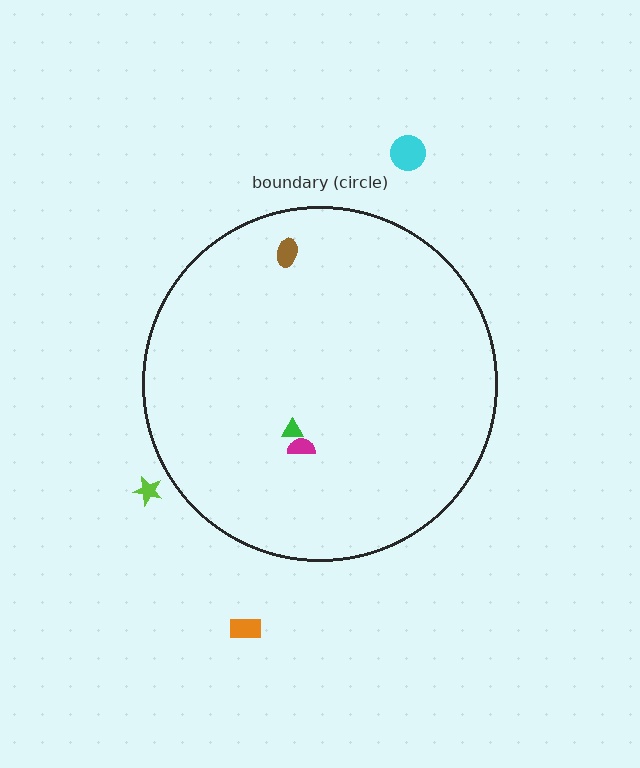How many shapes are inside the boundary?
3 inside, 3 outside.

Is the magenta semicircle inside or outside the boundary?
Inside.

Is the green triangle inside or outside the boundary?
Inside.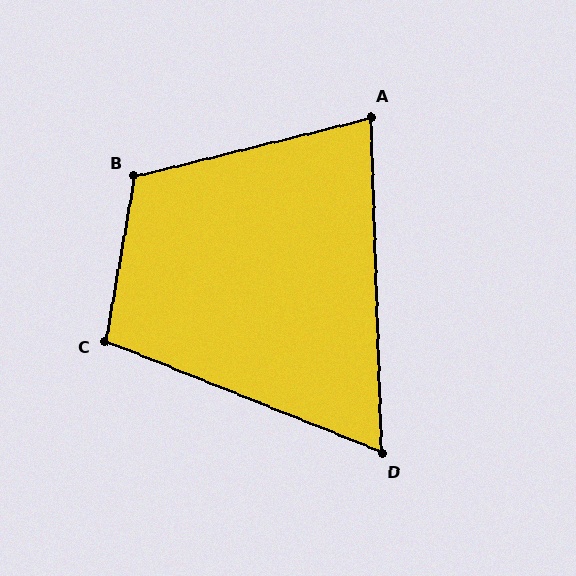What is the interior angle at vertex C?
Approximately 102 degrees (obtuse).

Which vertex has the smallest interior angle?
D, at approximately 66 degrees.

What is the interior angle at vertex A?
Approximately 78 degrees (acute).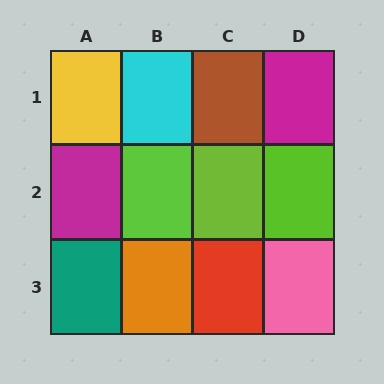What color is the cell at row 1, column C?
Brown.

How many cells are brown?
1 cell is brown.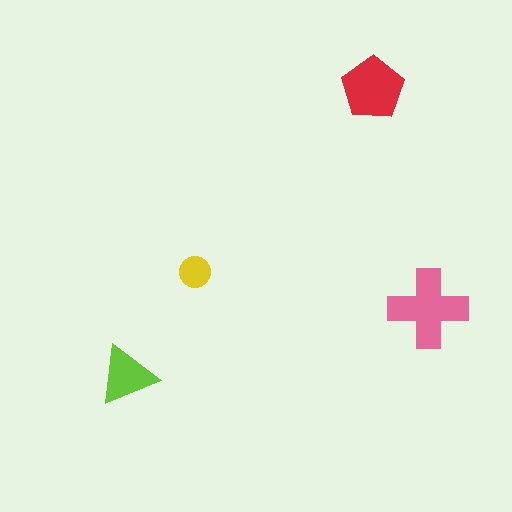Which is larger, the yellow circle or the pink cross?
The pink cross.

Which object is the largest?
The pink cross.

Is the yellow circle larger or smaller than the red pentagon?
Smaller.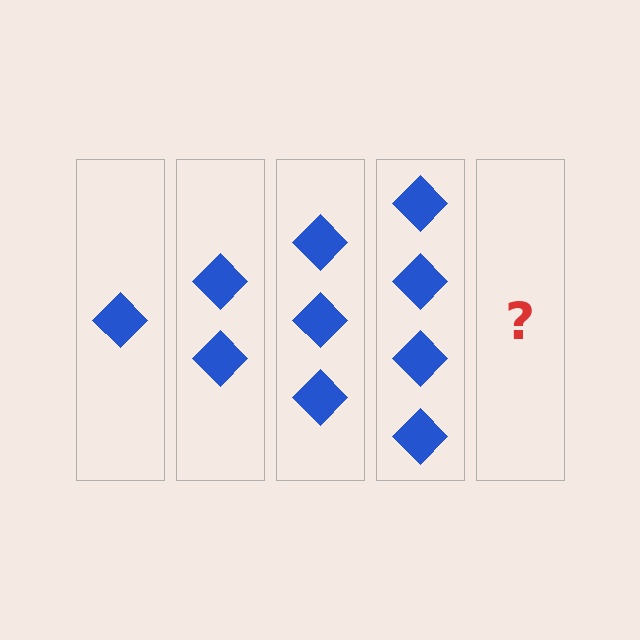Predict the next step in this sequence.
The next step is 5 diamonds.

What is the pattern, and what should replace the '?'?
The pattern is that each step adds one more diamond. The '?' should be 5 diamonds.